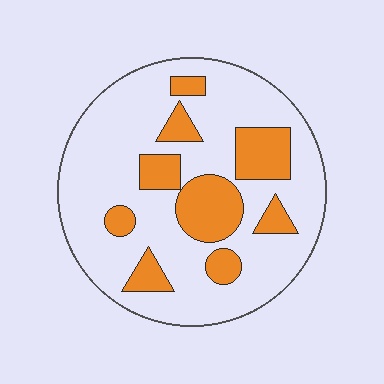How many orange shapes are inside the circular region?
9.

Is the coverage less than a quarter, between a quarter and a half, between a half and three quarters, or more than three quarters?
Less than a quarter.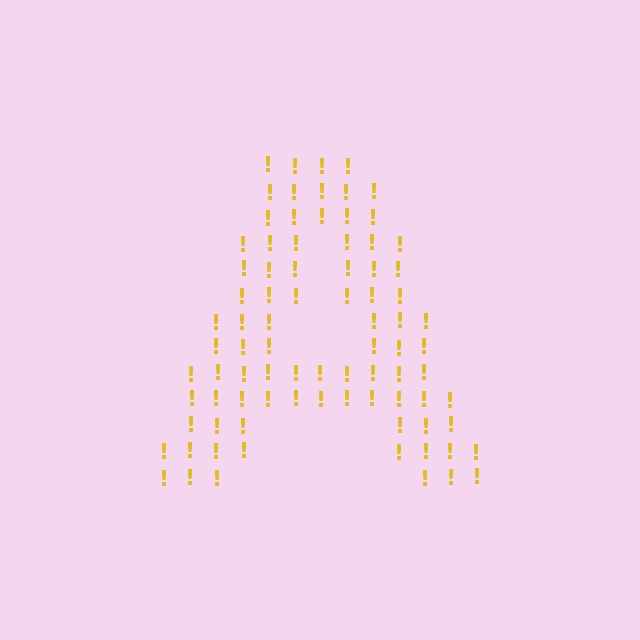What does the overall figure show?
The overall figure shows the letter A.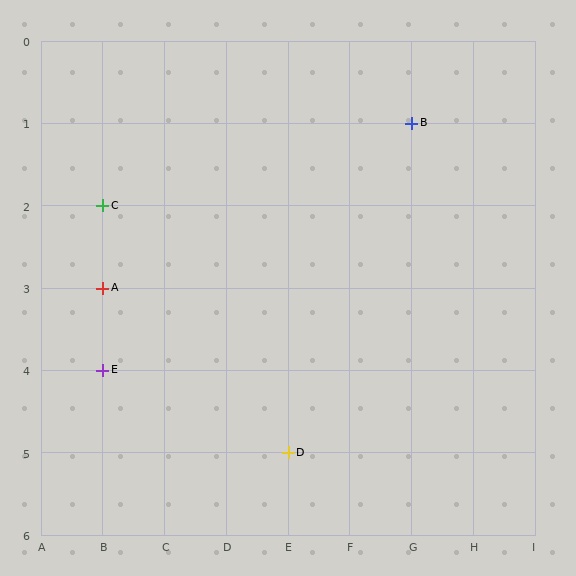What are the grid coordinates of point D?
Point D is at grid coordinates (E, 5).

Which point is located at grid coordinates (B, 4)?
Point E is at (B, 4).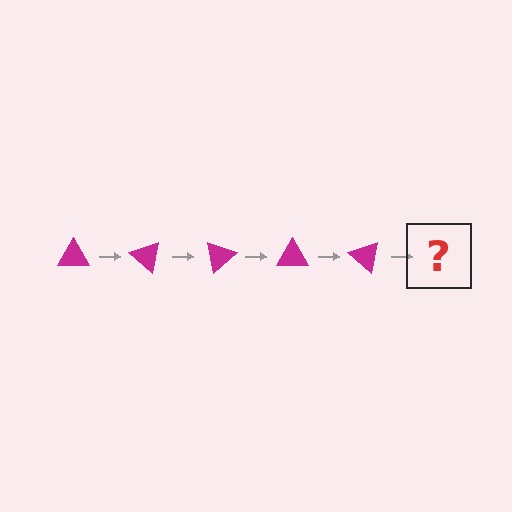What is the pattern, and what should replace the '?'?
The pattern is that the triangle rotates 40 degrees each step. The '?' should be a magenta triangle rotated 200 degrees.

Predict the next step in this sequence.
The next step is a magenta triangle rotated 200 degrees.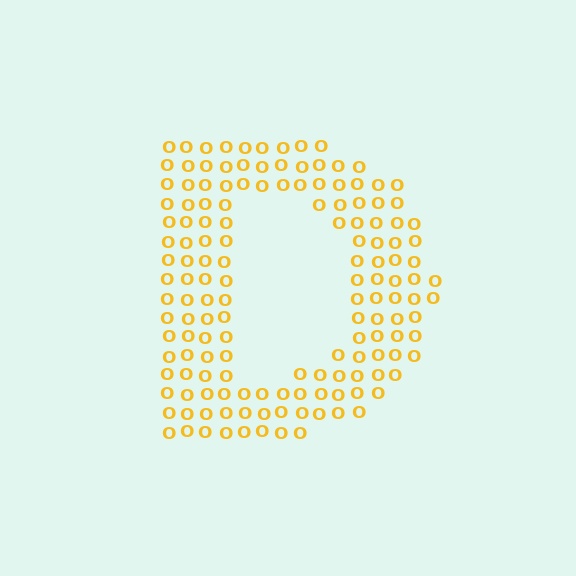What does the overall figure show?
The overall figure shows the letter D.